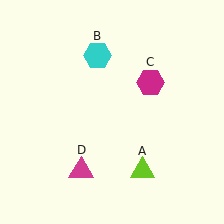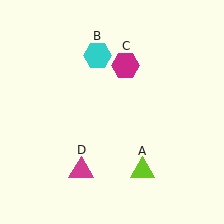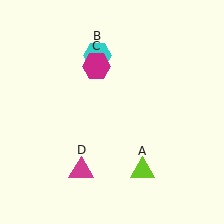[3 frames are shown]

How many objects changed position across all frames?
1 object changed position: magenta hexagon (object C).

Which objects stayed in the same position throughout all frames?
Lime triangle (object A) and cyan hexagon (object B) and magenta triangle (object D) remained stationary.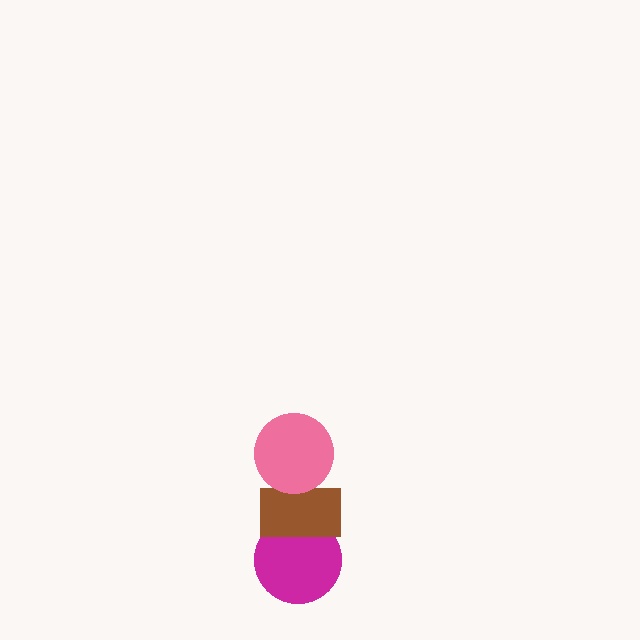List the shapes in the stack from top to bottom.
From top to bottom: the pink circle, the brown rectangle, the magenta circle.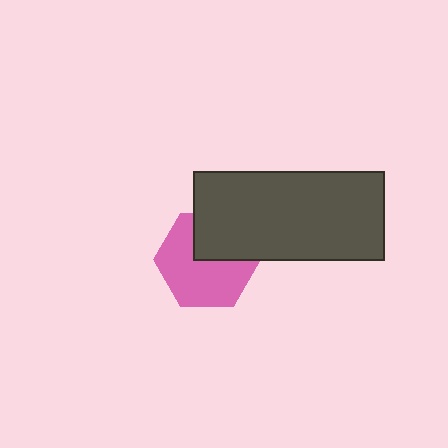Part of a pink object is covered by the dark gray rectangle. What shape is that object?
It is a hexagon.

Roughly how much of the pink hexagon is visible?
Most of it is visible (roughly 65%).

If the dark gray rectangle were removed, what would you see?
You would see the complete pink hexagon.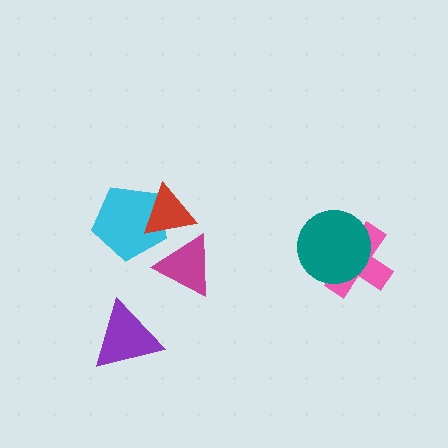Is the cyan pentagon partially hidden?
Yes, it is partially covered by another shape.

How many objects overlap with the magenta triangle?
1 object overlaps with the magenta triangle.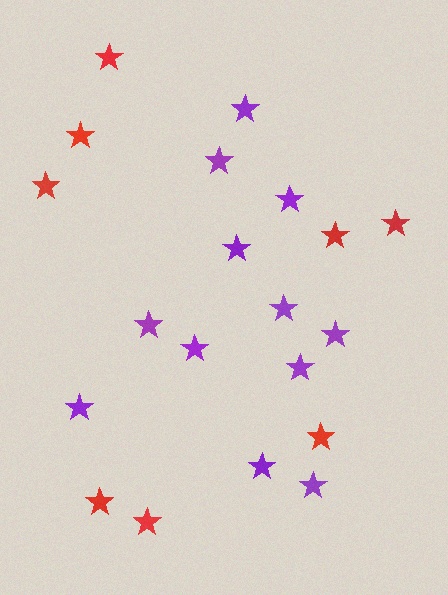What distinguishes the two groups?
There are 2 groups: one group of red stars (8) and one group of purple stars (12).